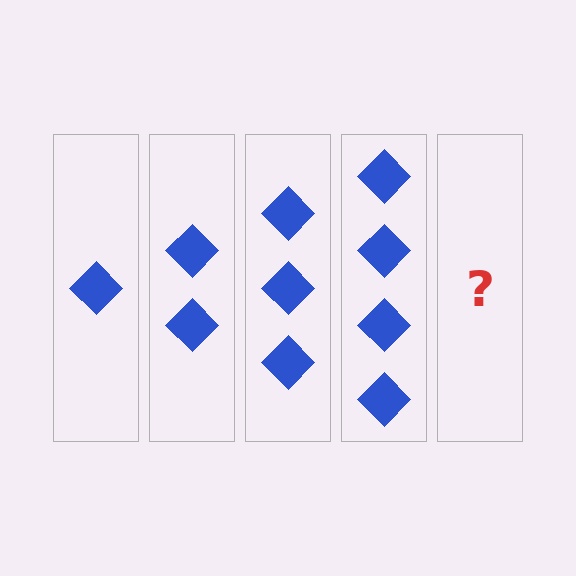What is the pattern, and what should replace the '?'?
The pattern is that each step adds one more diamond. The '?' should be 5 diamonds.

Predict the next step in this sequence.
The next step is 5 diamonds.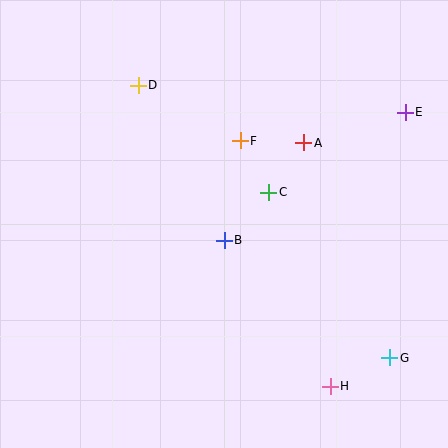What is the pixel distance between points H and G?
The distance between H and G is 66 pixels.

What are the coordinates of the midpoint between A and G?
The midpoint between A and G is at (347, 250).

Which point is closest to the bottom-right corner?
Point G is closest to the bottom-right corner.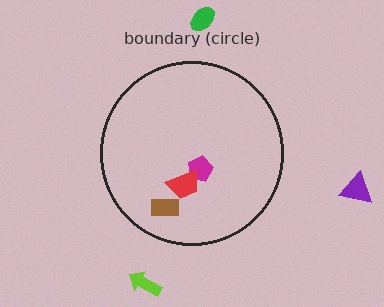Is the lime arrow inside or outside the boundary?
Outside.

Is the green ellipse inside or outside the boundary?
Outside.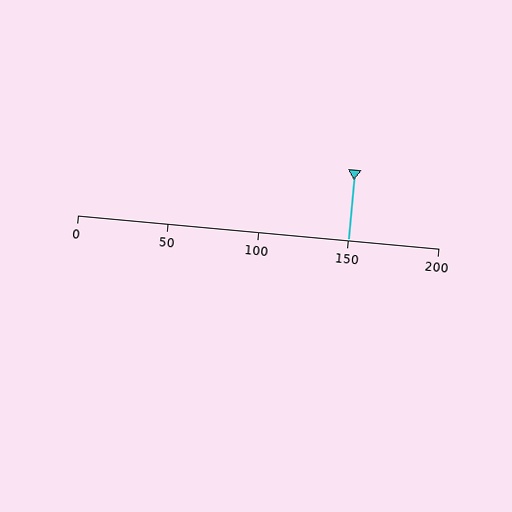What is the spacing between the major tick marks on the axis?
The major ticks are spaced 50 apart.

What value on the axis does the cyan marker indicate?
The marker indicates approximately 150.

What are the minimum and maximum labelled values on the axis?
The axis runs from 0 to 200.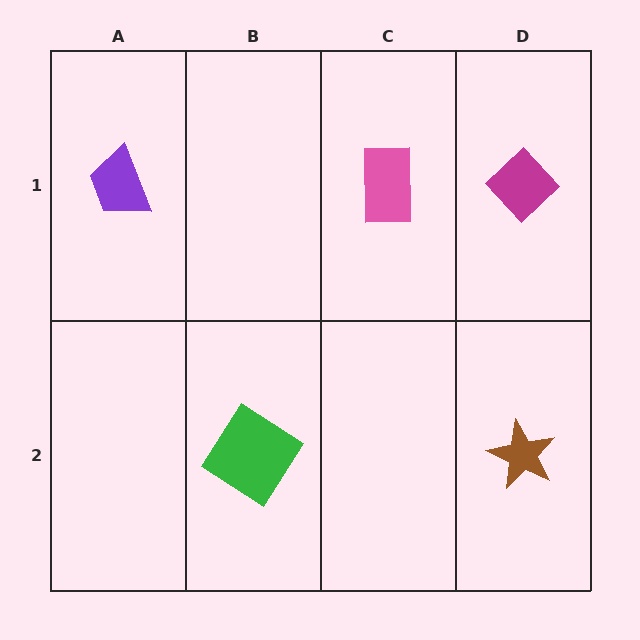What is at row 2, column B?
A green diamond.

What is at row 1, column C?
A pink rectangle.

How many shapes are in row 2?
2 shapes.